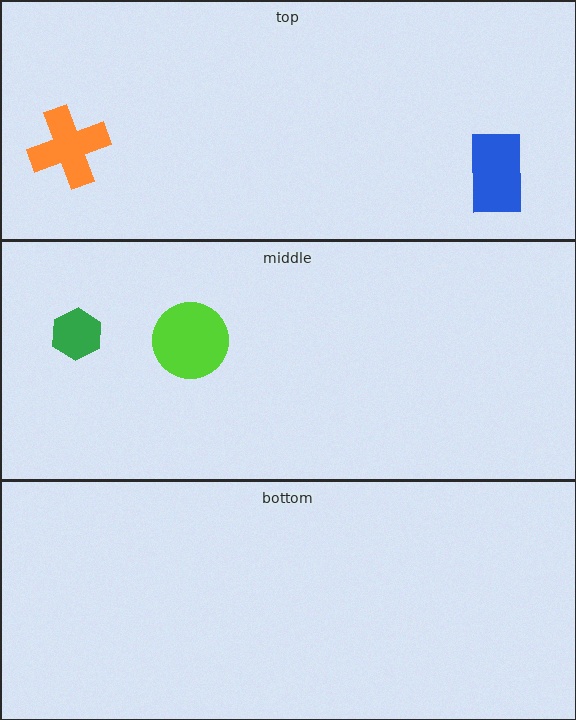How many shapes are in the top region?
2.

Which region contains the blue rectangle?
The top region.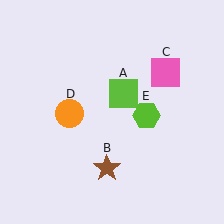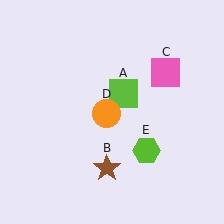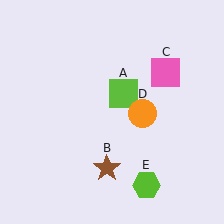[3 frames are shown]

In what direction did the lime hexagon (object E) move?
The lime hexagon (object E) moved down.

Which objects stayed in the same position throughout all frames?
Lime square (object A) and brown star (object B) and pink square (object C) remained stationary.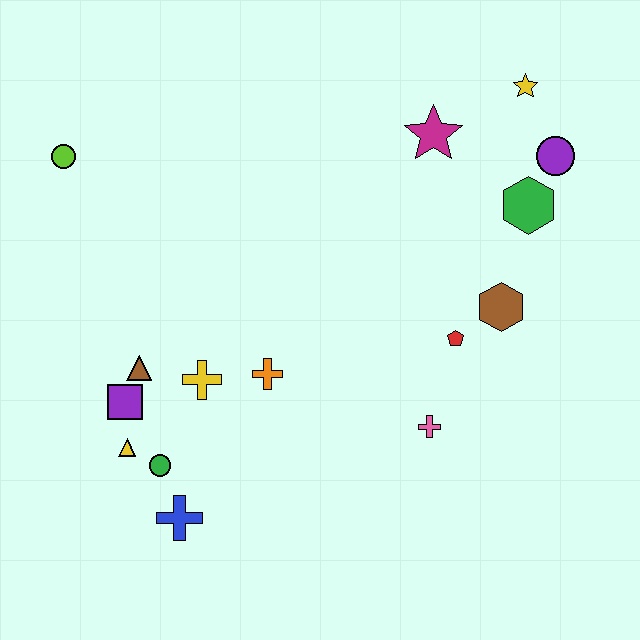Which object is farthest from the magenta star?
The blue cross is farthest from the magenta star.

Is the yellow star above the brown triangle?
Yes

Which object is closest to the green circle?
The yellow triangle is closest to the green circle.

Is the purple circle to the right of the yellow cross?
Yes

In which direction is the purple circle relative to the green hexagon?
The purple circle is above the green hexagon.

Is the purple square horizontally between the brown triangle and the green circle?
No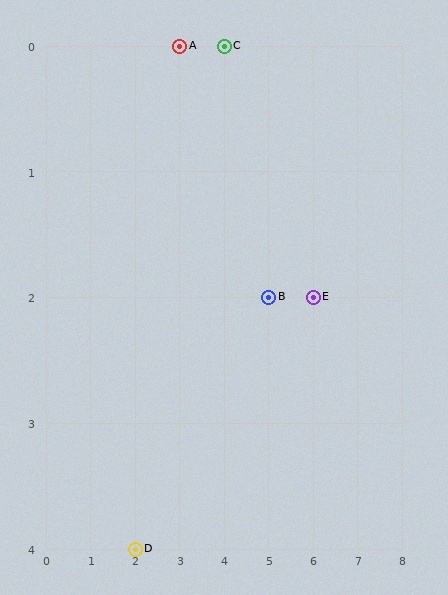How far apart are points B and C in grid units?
Points B and C are 1 column and 2 rows apart (about 2.2 grid units diagonally).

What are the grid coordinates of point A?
Point A is at grid coordinates (3, 0).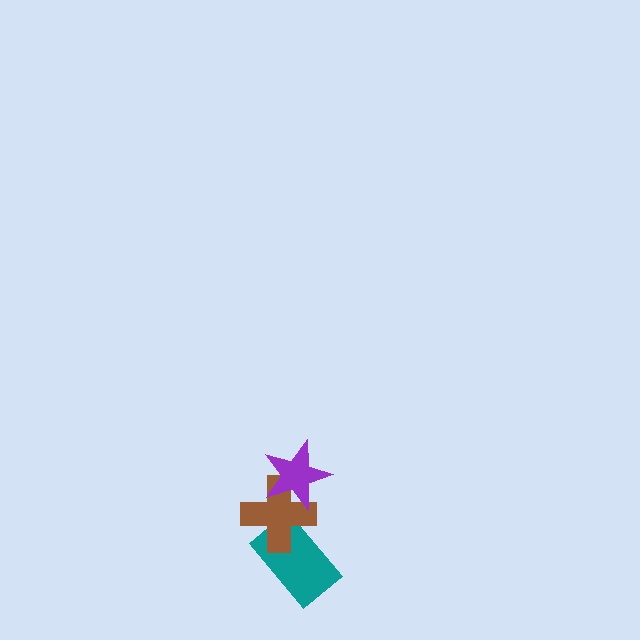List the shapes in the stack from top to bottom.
From top to bottom: the purple star, the brown cross, the teal rectangle.